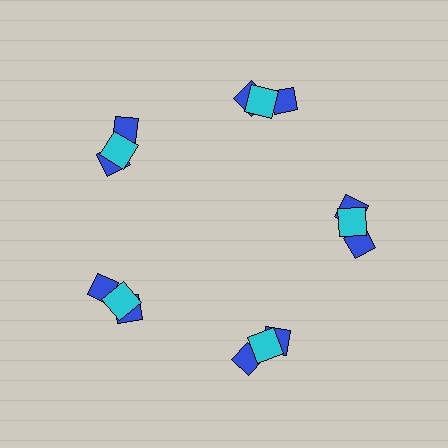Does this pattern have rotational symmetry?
Yes, this pattern has 5-fold rotational symmetry. It looks the same after rotating 72 degrees around the center.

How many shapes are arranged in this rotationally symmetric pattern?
There are 15 shapes, arranged in 5 groups of 3.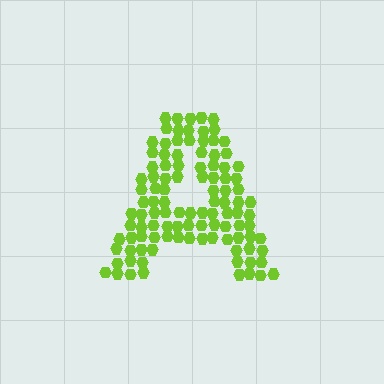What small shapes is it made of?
It is made of small hexagons.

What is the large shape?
The large shape is the letter A.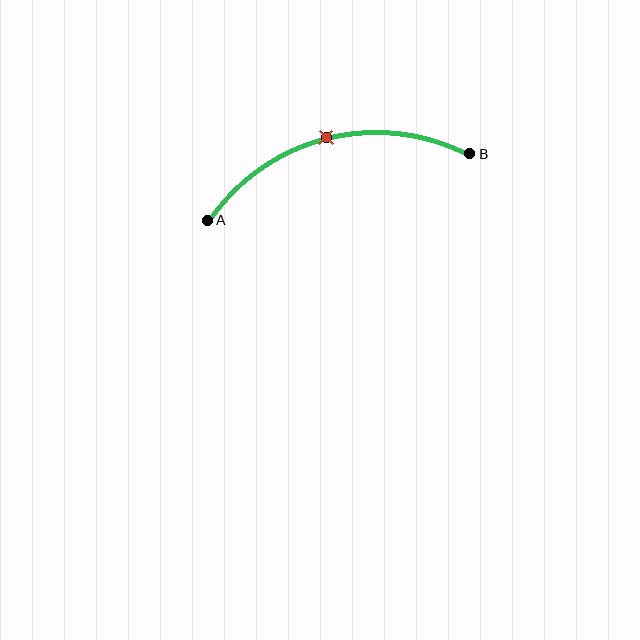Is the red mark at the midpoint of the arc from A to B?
Yes. The red mark lies on the arc at equal arc-length from both A and B — it is the arc midpoint.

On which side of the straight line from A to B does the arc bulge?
The arc bulges above the straight line connecting A and B.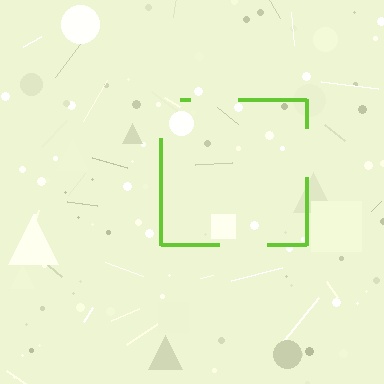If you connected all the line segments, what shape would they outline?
They would outline a square.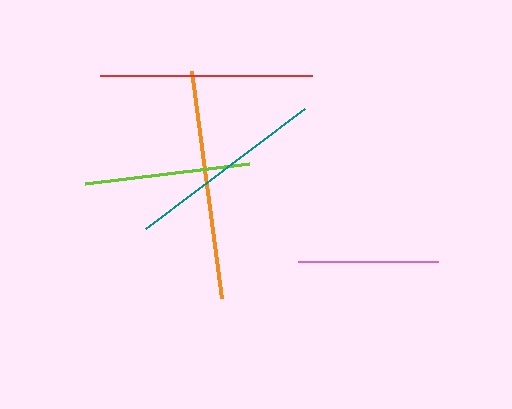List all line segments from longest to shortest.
From longest to shortest: orange, red, teal, lime, pink.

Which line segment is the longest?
The orange line is the longest at approximately 229 pixels.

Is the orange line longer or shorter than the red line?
The orange line is longer than the red line.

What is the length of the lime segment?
The lime segment is approximately 165 pixels long.